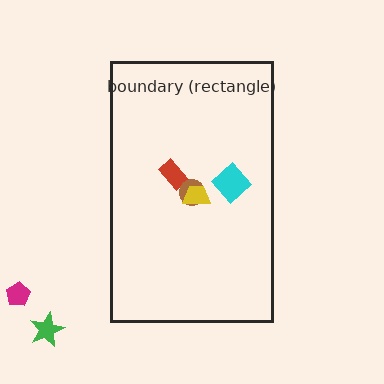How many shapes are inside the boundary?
4 inside, 2 outside.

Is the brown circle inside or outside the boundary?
Inside.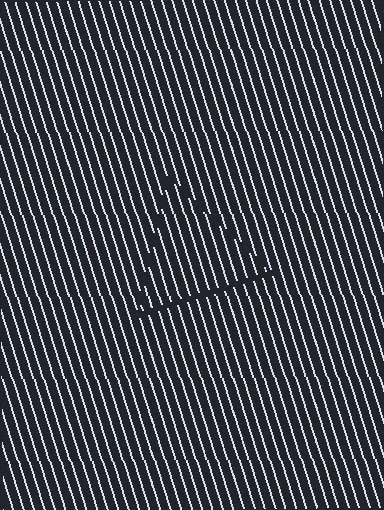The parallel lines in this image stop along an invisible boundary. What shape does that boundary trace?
An illusory triangle. The interior of the shape contains the same grating, shifted by half a period — the contour is defined by the phase discontinuity where line-ends from the inner and outer gratings abut.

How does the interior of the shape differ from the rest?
The interior of the shape contains the same grating, shifted by half a period — the contour is defined by the phase discontinuity where line-ends from the inner and outer gratings abut.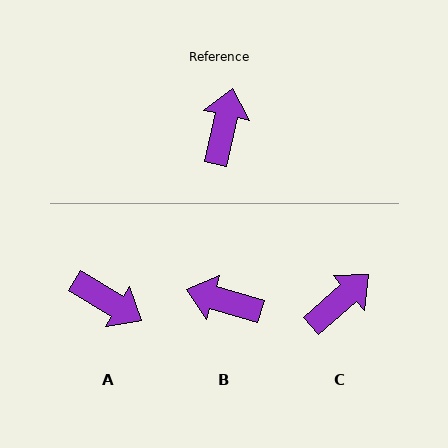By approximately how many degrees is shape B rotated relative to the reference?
Approximately 87 degrees counter-clockwise.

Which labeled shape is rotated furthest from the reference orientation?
A, about 108 degrees away.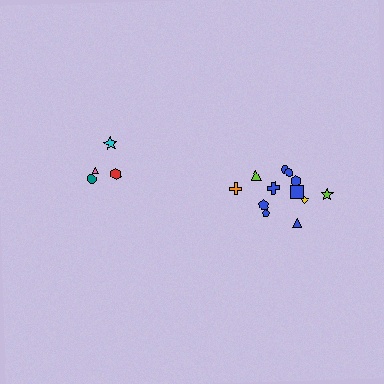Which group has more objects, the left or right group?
The right group.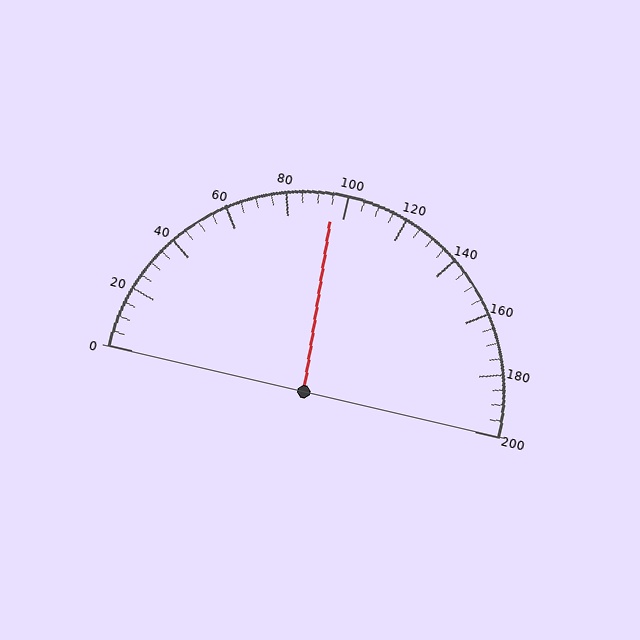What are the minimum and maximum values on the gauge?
The gauge ranges from 0 to 200.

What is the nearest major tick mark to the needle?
The nearest major tick mark is 100.